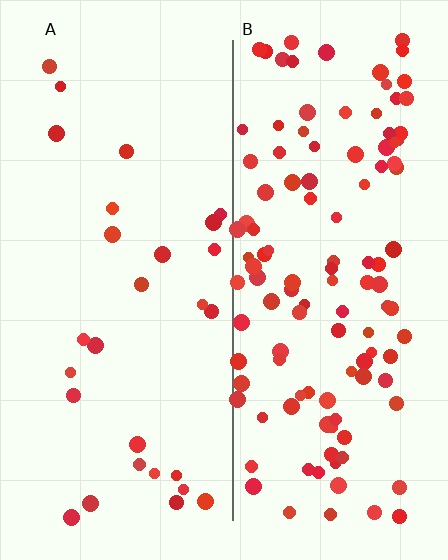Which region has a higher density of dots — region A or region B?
B (the right).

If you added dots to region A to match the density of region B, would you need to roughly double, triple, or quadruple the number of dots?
Approximately quadruple.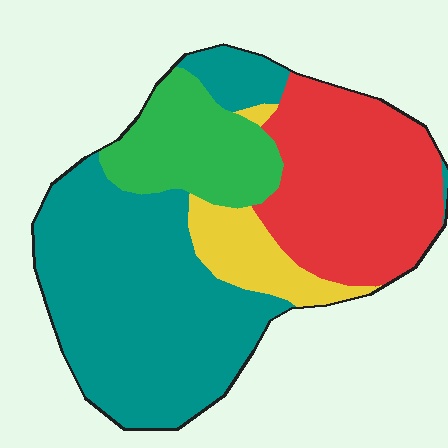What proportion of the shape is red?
Red takes up about one quarter (1/4) of the shape.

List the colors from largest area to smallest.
From largest to smallest: teal, red, green, yellow.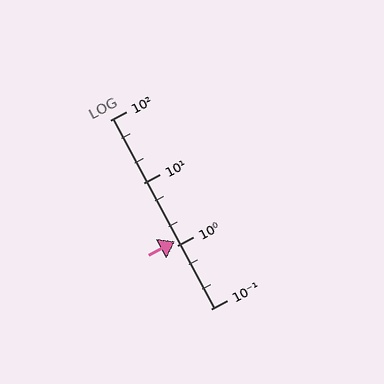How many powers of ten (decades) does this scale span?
The scale spans 3 decades, from 0.1 to 100.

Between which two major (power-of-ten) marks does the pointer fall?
The pointer is between 1 and 10.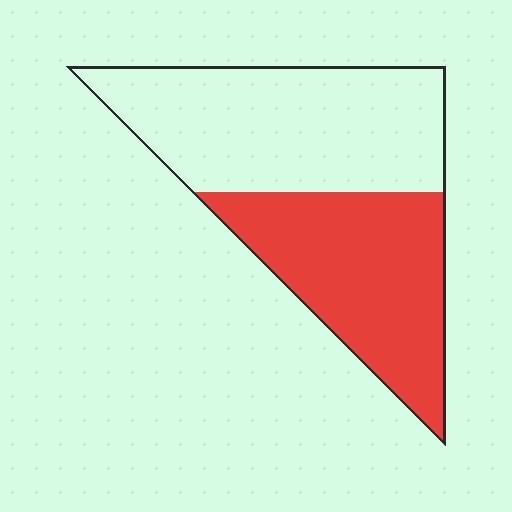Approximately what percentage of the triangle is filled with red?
Approximately 45%.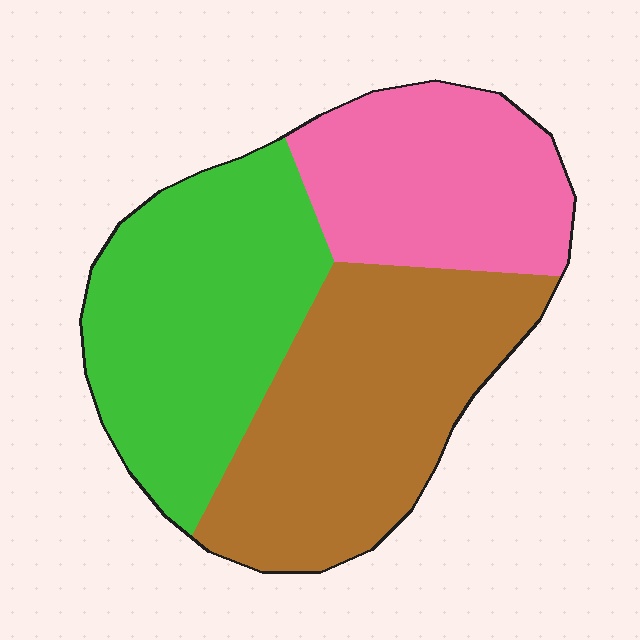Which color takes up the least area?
Pink, at roughly 25%.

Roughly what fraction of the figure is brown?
Brown covers 38% of the figure.